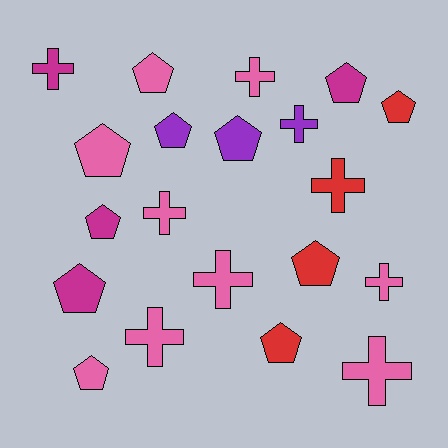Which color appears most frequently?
Pink, with 9 objects.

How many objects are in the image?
There are 20 objects.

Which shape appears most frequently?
Pentagon, with 11 objects.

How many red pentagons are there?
There are 3 red pentagons.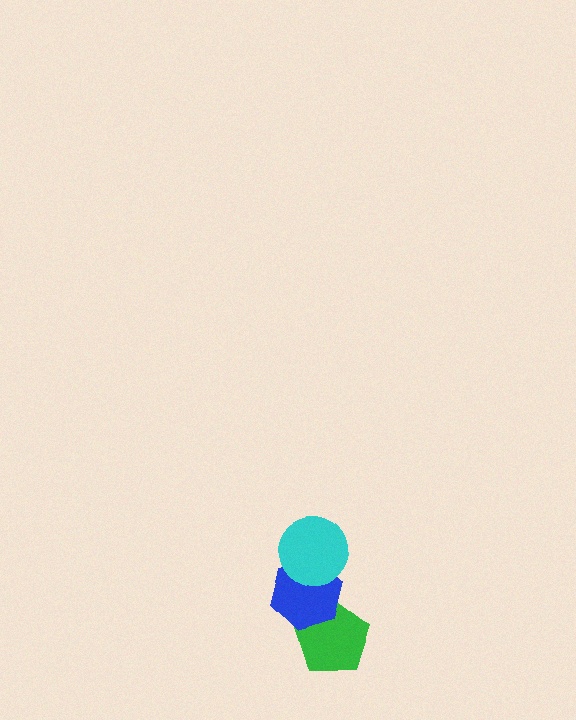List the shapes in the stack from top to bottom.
From top to bottom: the cyan circle, the blue hexagon, the green pentagon.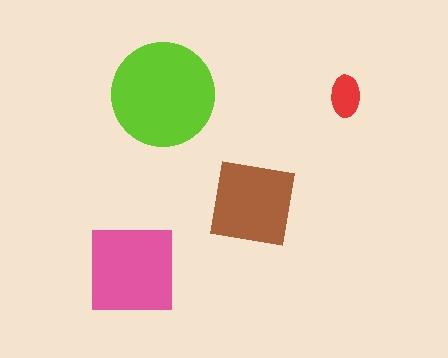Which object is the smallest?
The red ellipse.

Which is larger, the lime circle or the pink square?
The lime circle.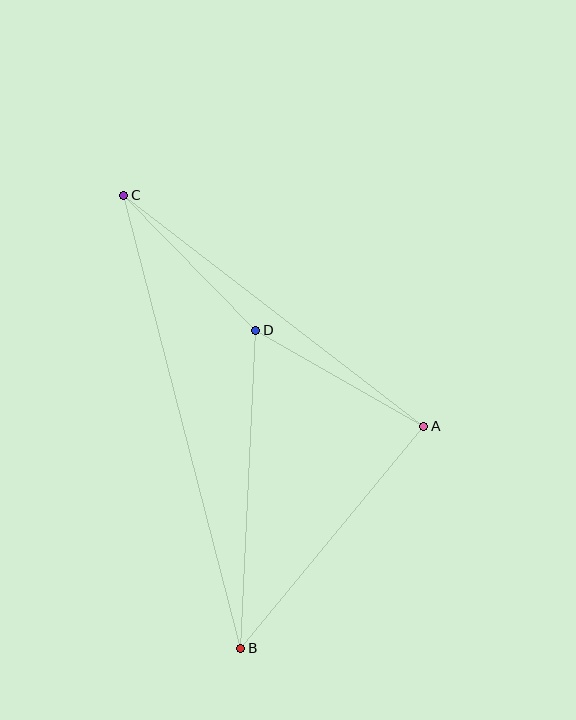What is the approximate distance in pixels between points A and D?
The distance between A and D is approximately 193 pixels.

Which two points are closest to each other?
Points C and D are closest to each other.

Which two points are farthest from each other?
Points B and C are farthest from each other.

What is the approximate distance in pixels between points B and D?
The distance between B and D is approximately 318 pixels.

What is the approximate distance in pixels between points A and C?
The distance between A and C is approximately 379 pixels.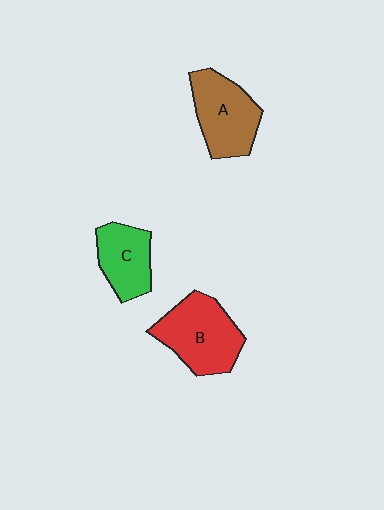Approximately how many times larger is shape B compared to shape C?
Approximately 1.5 times.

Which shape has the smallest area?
Shape C (green).